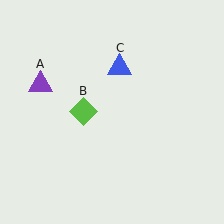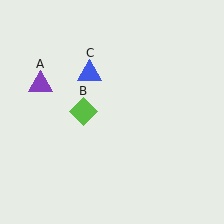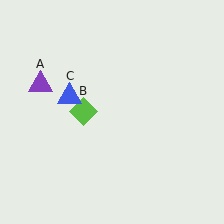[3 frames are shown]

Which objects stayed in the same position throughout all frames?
Purple triangle (object A) and lime diamond (object B) remained stationary.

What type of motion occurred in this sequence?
The blue triangle (object C) rotated counterclockwise around the center of the scene.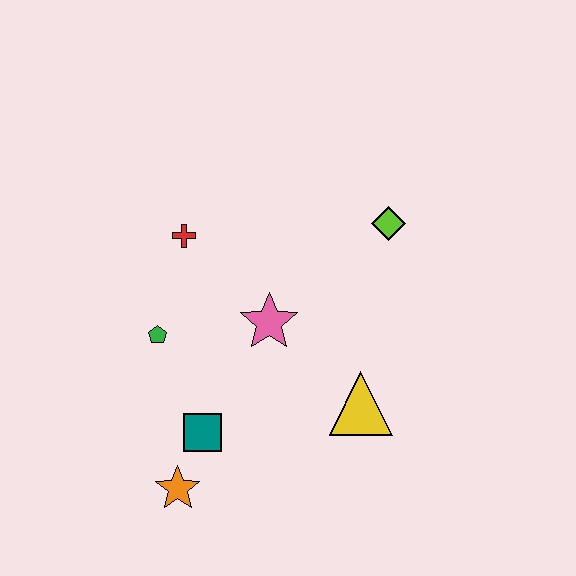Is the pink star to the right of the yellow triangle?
No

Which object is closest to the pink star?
The green pentagon is closest to the pink star.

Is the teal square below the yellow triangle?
Yes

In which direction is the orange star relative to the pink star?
The orange star is below the pink star.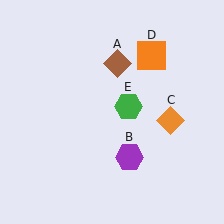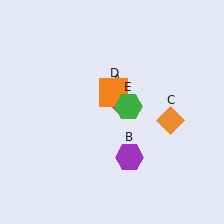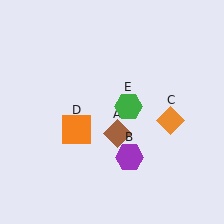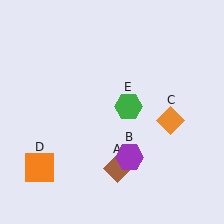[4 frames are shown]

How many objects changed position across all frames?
2 objects changed position: brown diamond (object A), orange square (object D).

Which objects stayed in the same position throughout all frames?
Purple hexagon (object B) and orange diamond (object C) and green hexagon (object E) remained stationary.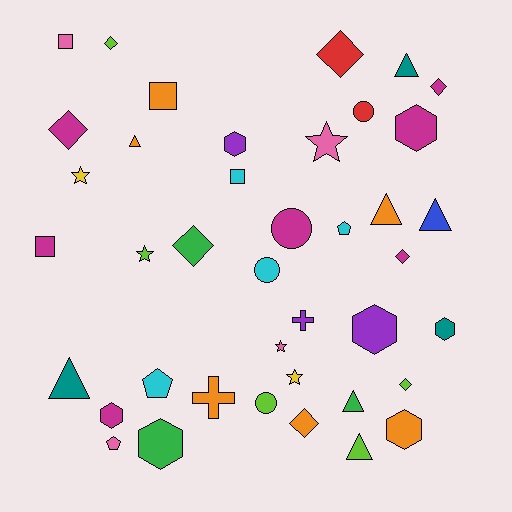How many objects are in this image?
There are 40 objects.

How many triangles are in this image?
There are 7 triangles.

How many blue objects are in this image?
There is 1 blue object.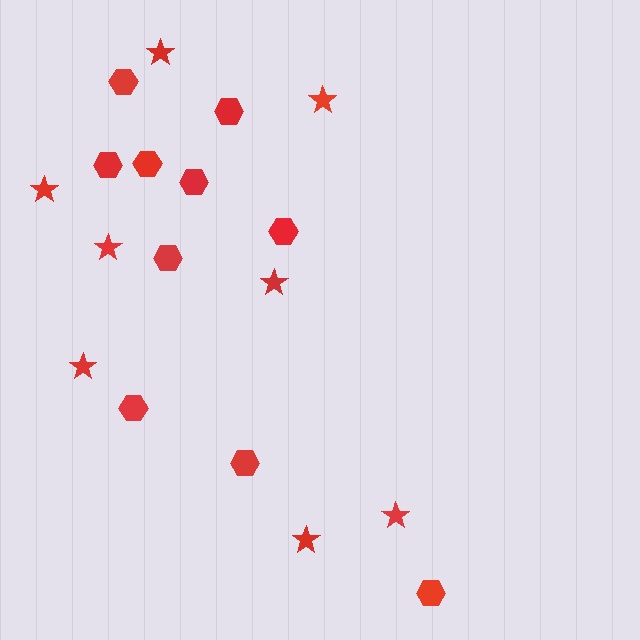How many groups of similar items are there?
There are 2 groups: one group of stars (8) and one group of hexagons (10).